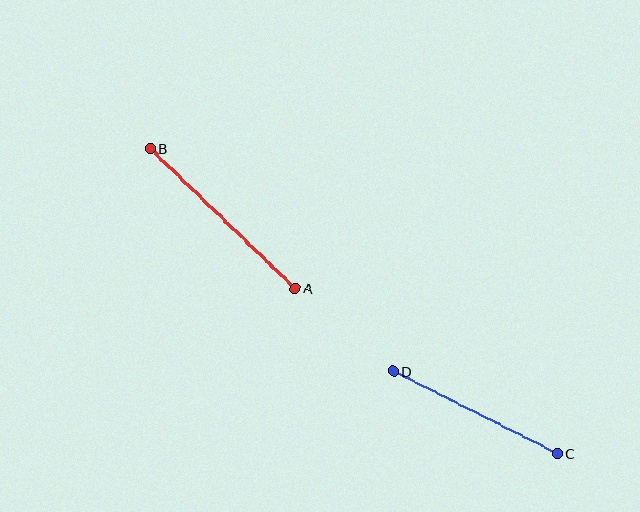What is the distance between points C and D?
The distance is approximately 184 pixels.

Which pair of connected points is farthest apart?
Points A and B are farthest apart.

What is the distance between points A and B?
The distance is approximately 202 pixels.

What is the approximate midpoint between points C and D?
The midpoint is at approximately (475, 412) pixels.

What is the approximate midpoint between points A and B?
The midpoint is at approximately (223, 218) pixels.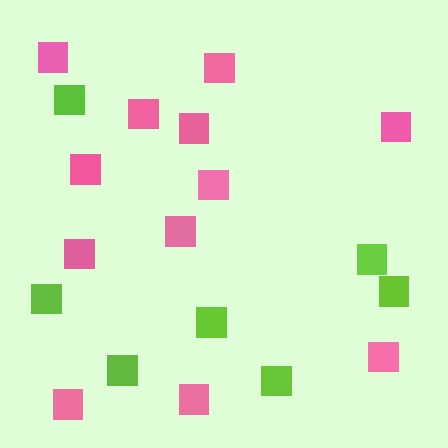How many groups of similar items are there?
There are 2 groups: one group of pink squares (12) and one group of lime squares (7).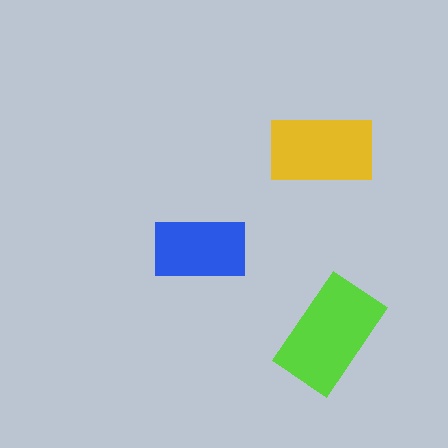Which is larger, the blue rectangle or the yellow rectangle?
The yellow one.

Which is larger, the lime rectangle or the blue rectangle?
The lime one.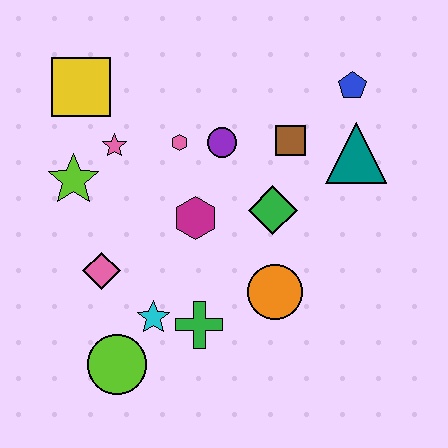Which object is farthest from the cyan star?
The blue pentagon is farthest from the cyan star.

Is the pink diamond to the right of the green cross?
No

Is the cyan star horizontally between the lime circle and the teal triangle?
Yes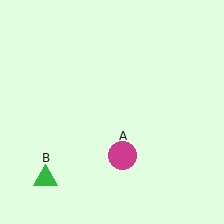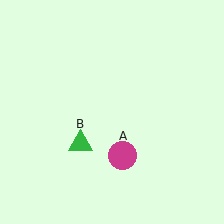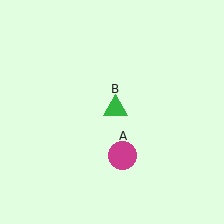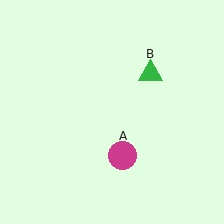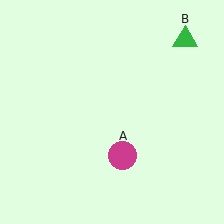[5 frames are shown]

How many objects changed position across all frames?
1 object changed position: green triangle (object B).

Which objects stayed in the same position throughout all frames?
Magenta circle (object A) remained stationary.